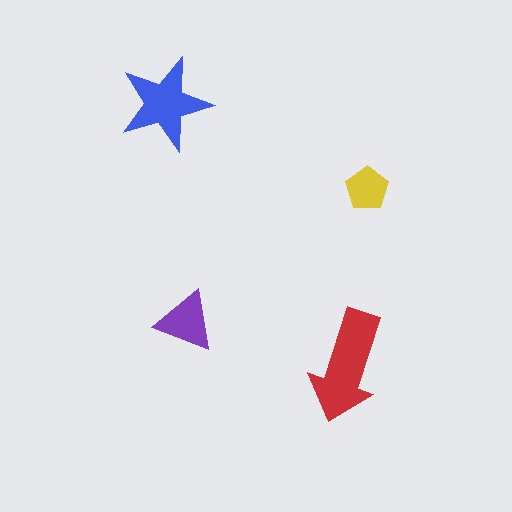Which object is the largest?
The red arrow.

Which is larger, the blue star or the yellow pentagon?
The blue star.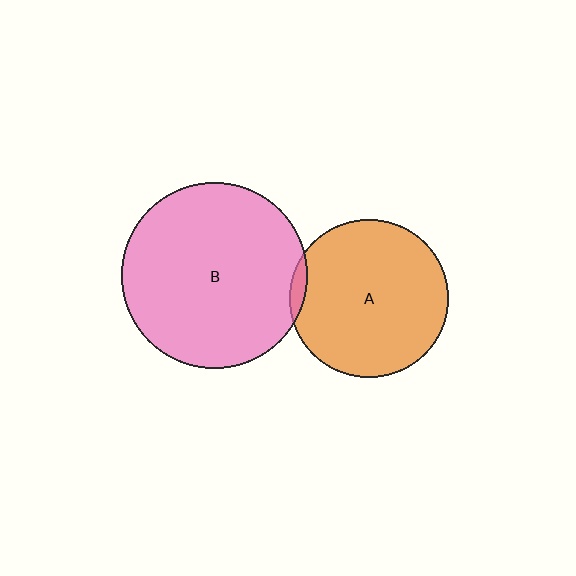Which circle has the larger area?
Circle B (pink).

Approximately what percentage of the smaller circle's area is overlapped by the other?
Approximately 5%.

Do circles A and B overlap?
Yes.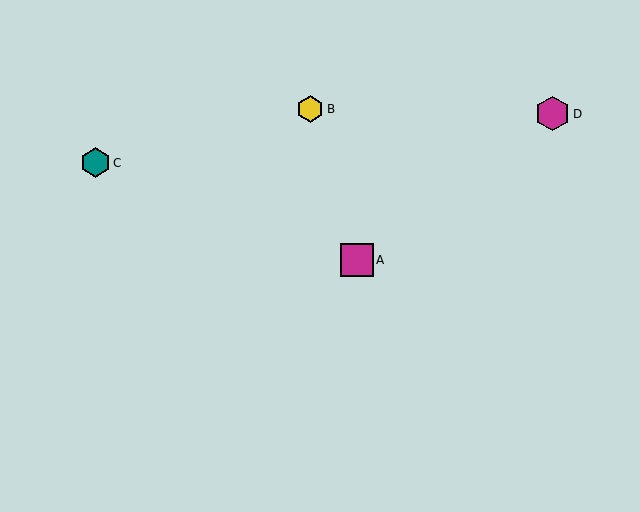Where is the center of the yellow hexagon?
The center of the yellow hexagon is at (310, 109).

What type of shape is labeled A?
Shape A is a magenta square.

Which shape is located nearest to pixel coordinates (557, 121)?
The magenta hexagon (labeled D) at (552, 114) is nearest to that location.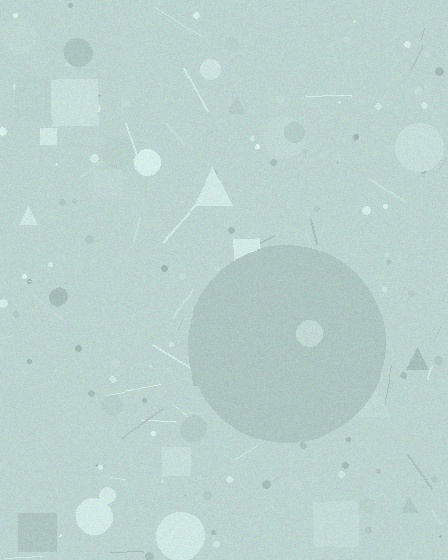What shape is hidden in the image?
A circle is hidden in the image.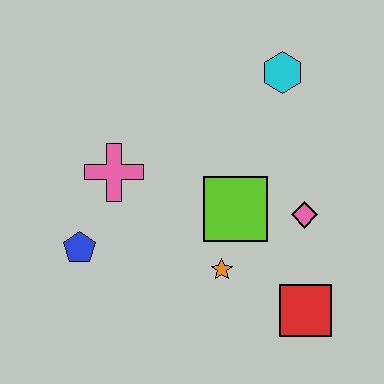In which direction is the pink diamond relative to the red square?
The pink diamond is above the red square.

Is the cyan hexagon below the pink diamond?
No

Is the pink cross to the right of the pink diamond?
No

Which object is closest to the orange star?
The lime square is closest to the orange star.